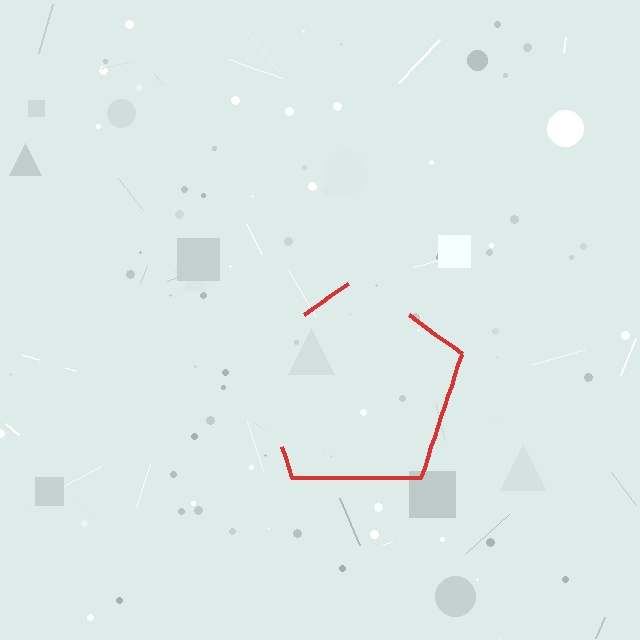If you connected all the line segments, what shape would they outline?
They would outline a pentagon.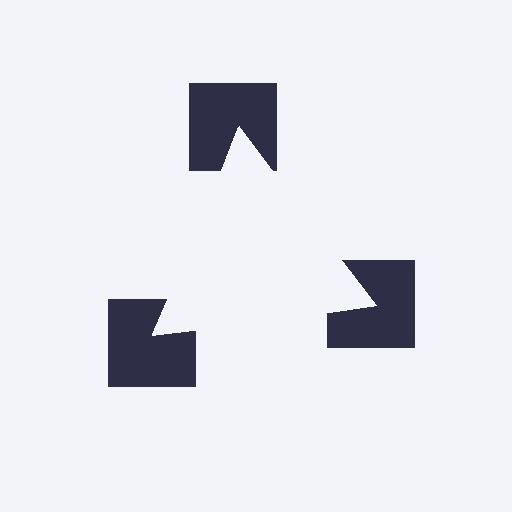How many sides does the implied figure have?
3 sides.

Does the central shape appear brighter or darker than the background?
It typically appears slightly brighter than the background, even though no actual brightness change is drawn.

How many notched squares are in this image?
There are 3 — one at each vertex of the illusory triangle.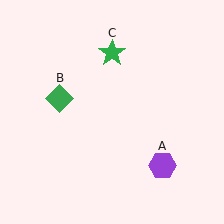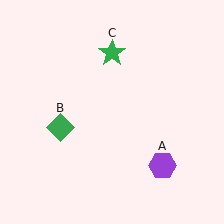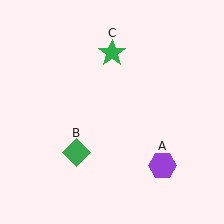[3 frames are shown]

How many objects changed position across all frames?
1 object changed position: green diamond (object B).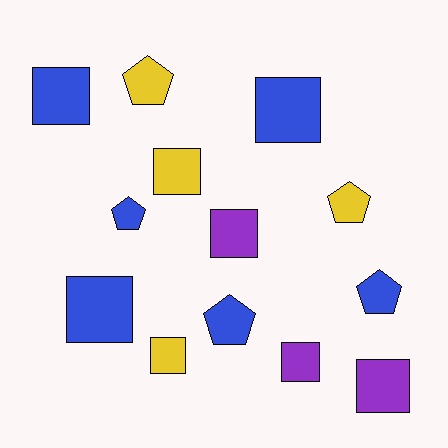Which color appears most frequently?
Blue, with 6 objects.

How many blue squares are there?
There are 3 blue squares.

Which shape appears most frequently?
Square, with 8 objects.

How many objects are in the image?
There are 13 objects.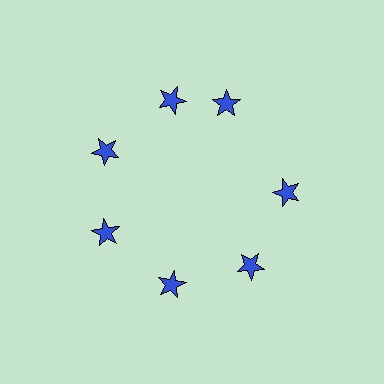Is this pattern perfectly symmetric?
No. The 7 blue stars are arranged in a ring, but one element near the 1 o'clock position is rotated out of alignment along the ring, breaking the 7-fold rotational symmetry.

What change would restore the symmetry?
The symmetry would be restored by rotating it back into even spacing with its neighbors so that all 7 stars sit at equal angles and equal distance from the center.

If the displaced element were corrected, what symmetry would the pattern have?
It would have 7-fold rotational symmetry — the pattern would map onto itself every 51 degrees.